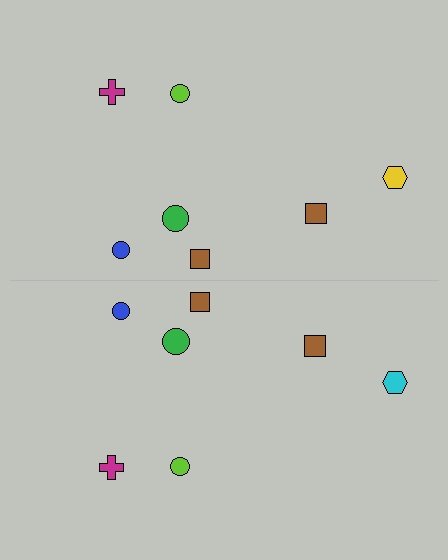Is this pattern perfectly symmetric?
No, the pattern is not perfectly symmetric. The cyan hexagon on the bottom side breaks the symmetry — its mirror counterpart is yellow.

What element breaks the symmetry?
The cyan hexagon on the bottom side breaks the symmetry — its mirror counterpart is yellow.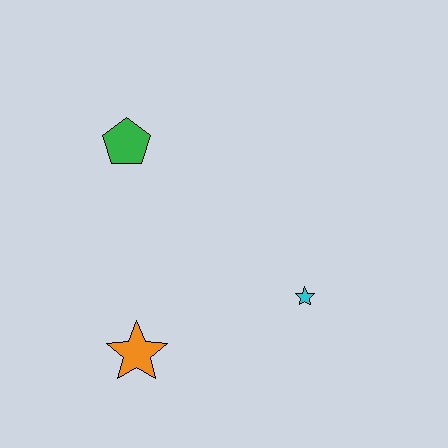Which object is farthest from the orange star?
The green pentagon is farthest from the orange star.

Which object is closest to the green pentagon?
The orange star is closest to the green pentagon.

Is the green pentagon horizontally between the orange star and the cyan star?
No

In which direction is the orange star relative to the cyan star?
The orange star is to the left of the cyan star.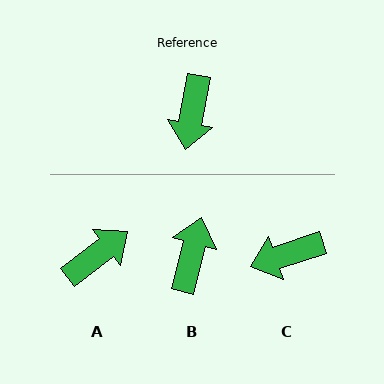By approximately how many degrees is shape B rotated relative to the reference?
Approximately 176 degrees counter-clockwise.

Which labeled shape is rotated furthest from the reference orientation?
B, about 176 degrees away.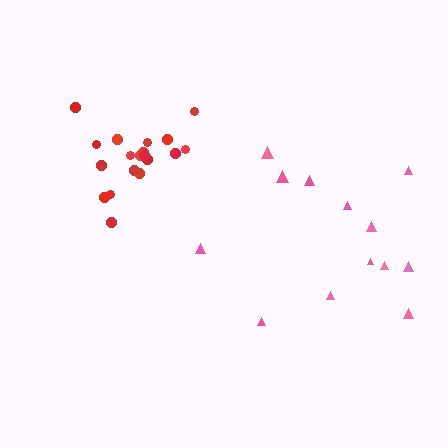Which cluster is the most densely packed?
Red.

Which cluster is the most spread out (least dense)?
Pink.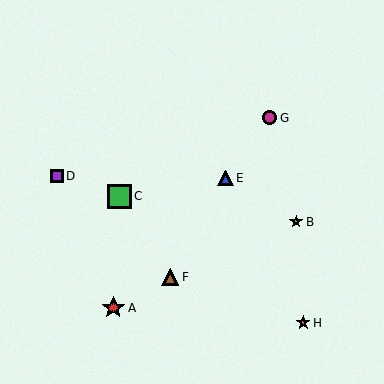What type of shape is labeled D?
Shape D is a purple square.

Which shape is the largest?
The green square (labeled C) is the largest.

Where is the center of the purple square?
The center of the purple square is at (57, 176).